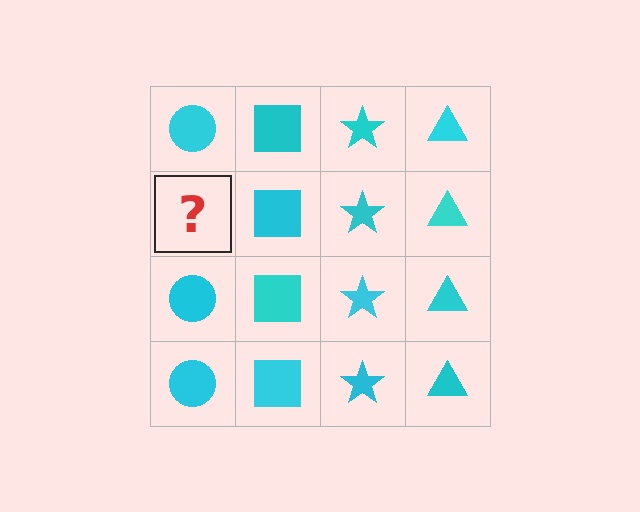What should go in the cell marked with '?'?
The missing cell should contain a cyan circle.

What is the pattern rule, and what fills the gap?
The rule is that each column has a consistent shape. The gap should be filled with a cyan circle.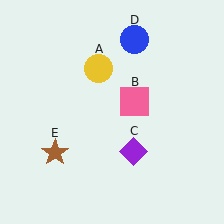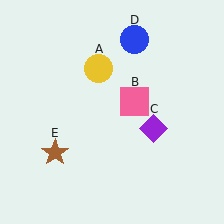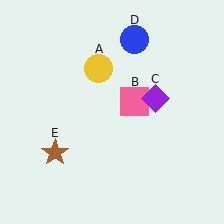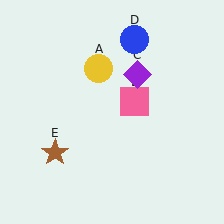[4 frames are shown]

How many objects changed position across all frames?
1 object changed position: purple diamond (object C).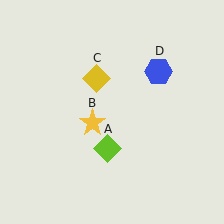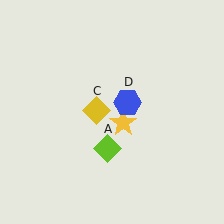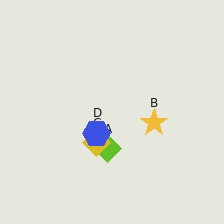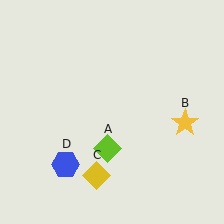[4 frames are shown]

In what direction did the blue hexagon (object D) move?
The blue hexagon (object D) moved down and to the left.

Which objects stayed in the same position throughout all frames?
Lime diamond (object A) remained stationary.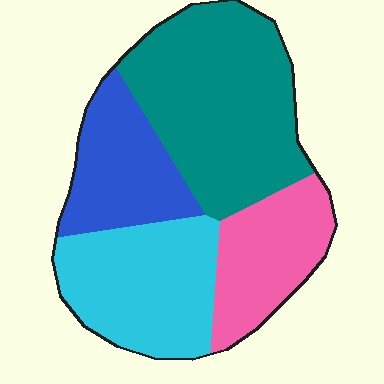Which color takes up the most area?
Teal, at roughly 40%.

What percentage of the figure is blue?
Blue covers about 20% of the figure.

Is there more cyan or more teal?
Teal.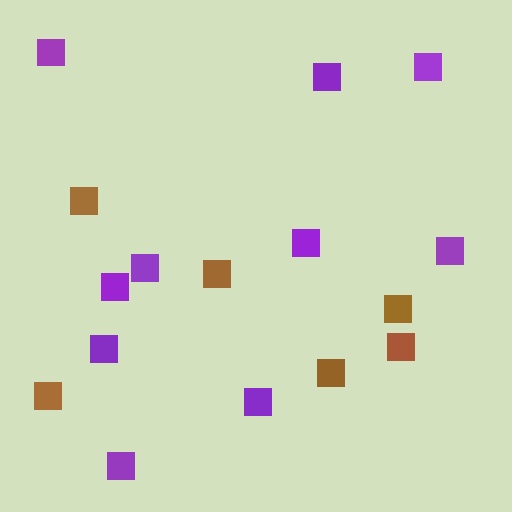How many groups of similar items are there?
There are 2 groups: one group of purple squares (10) and one group of brown squares (6).